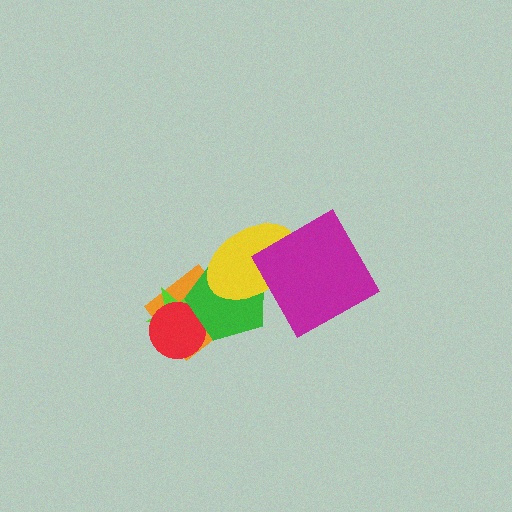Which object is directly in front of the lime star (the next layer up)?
The red circle is directly in front of the lime star.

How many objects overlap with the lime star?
3 objects overlap with the lime star.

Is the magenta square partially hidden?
No, no other shape covers it.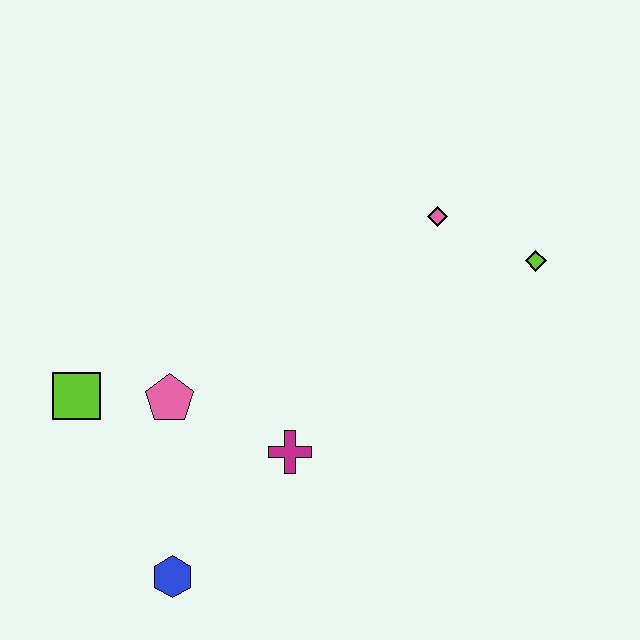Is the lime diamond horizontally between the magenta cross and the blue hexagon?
No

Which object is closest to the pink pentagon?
The lime square is closest to the pink pentagon.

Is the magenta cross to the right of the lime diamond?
No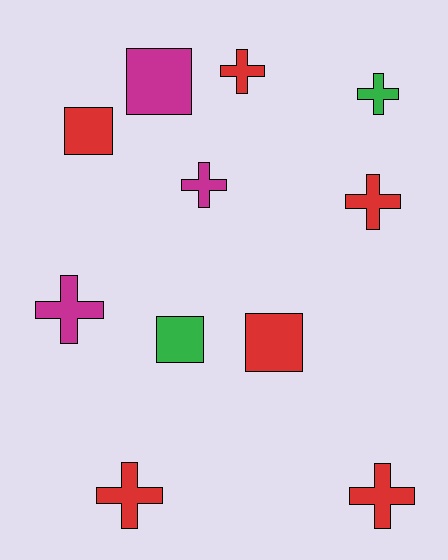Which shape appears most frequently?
Cross, with 7 objects.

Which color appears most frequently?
Red, with 6 objects.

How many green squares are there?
There is 1 green square.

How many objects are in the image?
There are 11 objects.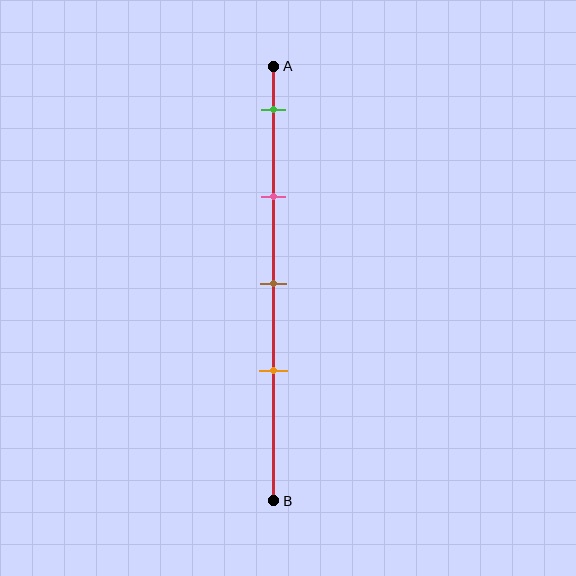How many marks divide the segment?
There are 4 marks dividing the segment.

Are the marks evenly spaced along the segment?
Yes, the marks are approximately evenly spaced.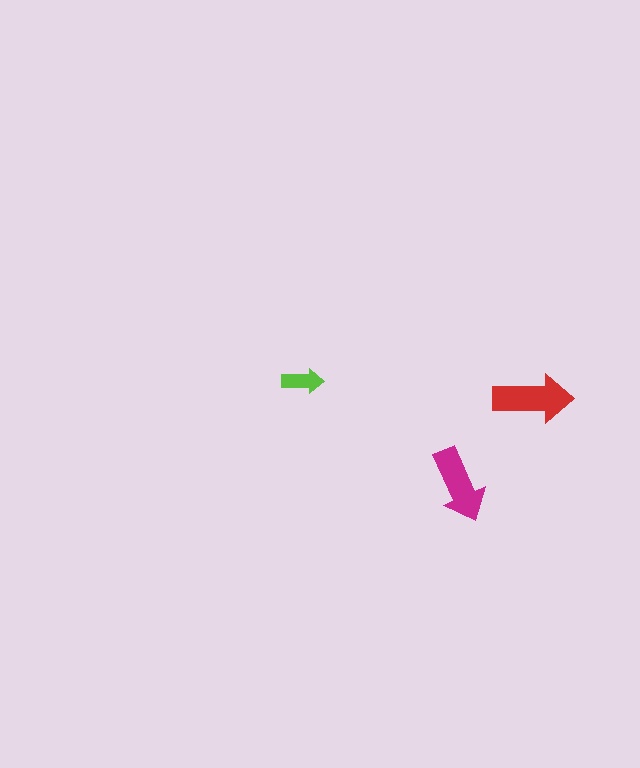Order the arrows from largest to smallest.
the red one, the magenta one, the lime one.